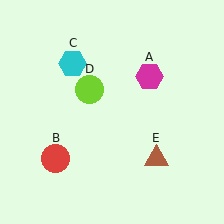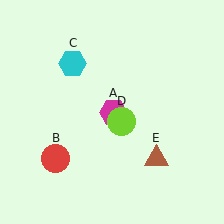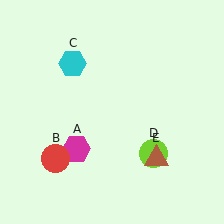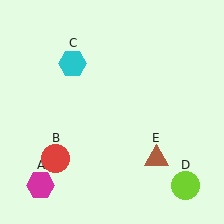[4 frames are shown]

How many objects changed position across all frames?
2 objects changed position: magenta hexagon (object A), lime circle (object D).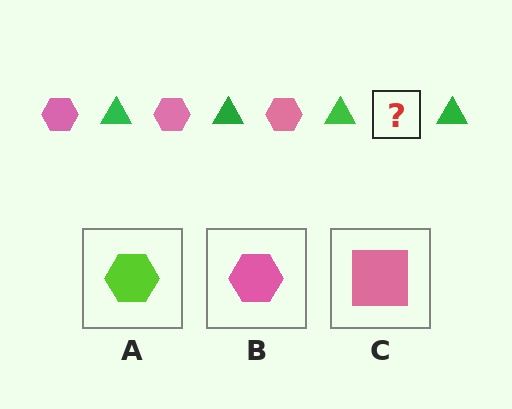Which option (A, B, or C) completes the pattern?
B.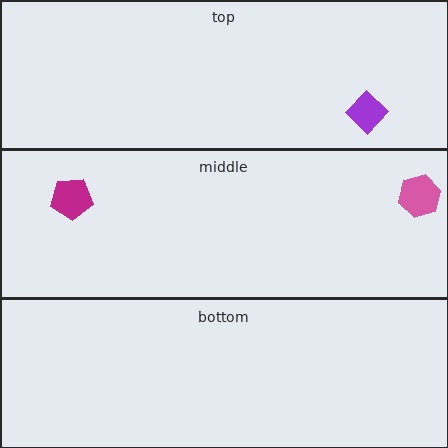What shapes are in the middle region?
The magenta pentagon, the pink hexagon.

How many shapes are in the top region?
1.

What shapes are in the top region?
The purple diamond.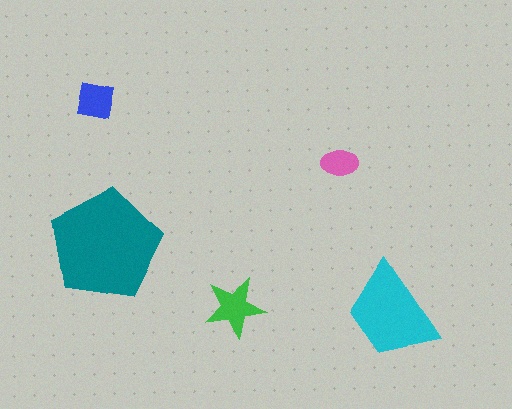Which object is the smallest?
The pink ellipse.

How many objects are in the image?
There are 5 objects in the image.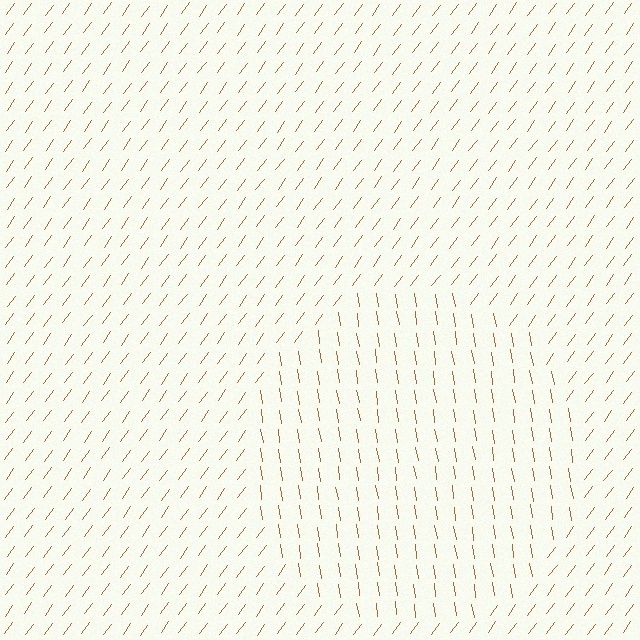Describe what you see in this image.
The image is filled with small brown line segments. A circle region in the image has lines oriented differently from the surrounding lines, creating a visible texture boundary.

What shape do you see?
I see a circle.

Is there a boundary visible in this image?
Yes, there is a texture boundary formed by a change in line orientation.